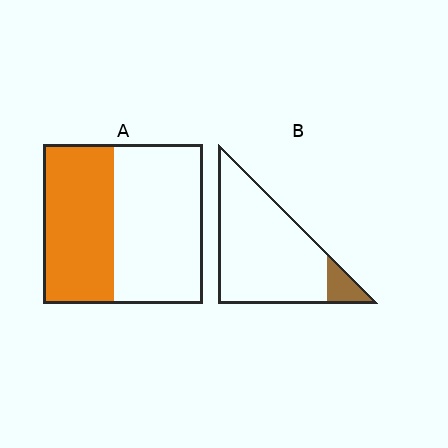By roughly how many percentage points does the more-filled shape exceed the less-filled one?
By roughly 35 percentage points (A over B).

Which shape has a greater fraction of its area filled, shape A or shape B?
Shape A.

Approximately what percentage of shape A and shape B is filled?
A is approximately 45% and B is approximately 10%.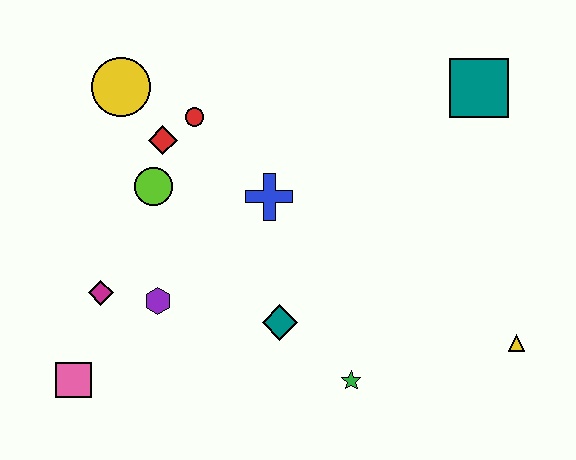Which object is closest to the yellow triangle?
The green star is closest to the yellow triangle.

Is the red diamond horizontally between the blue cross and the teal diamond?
No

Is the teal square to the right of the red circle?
Yes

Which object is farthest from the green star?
The yellow circle is farthest from the green star.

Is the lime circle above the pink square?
Yes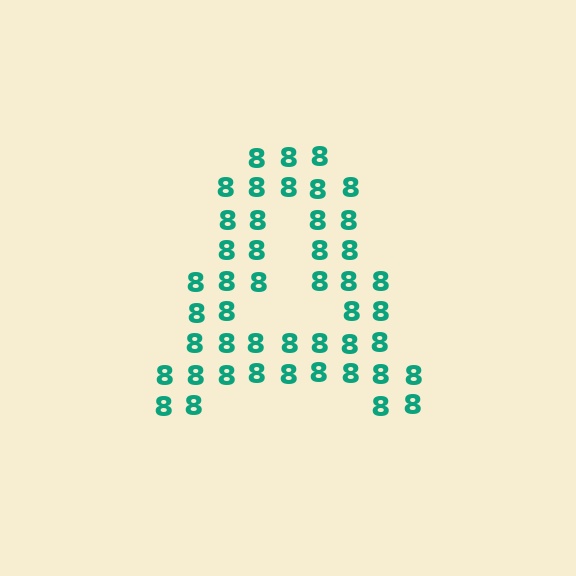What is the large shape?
The large shape is the letter A.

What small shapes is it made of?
It is made of small digit 8's.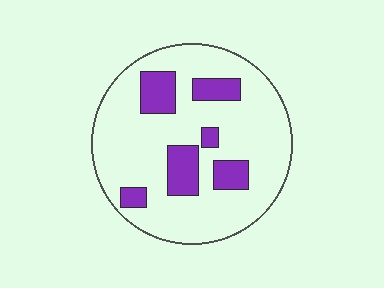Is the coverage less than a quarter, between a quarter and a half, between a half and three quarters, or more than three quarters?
Less than a quarter.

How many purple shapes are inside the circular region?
6.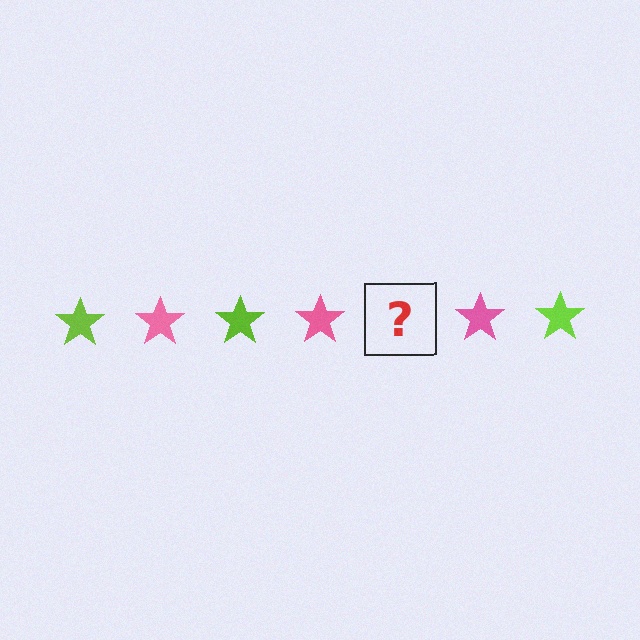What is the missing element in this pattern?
The missing element is a lime star.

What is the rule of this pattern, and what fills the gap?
The rule is that the pattern cycles through lime, pink stars. The gap should be filled with a lime star.